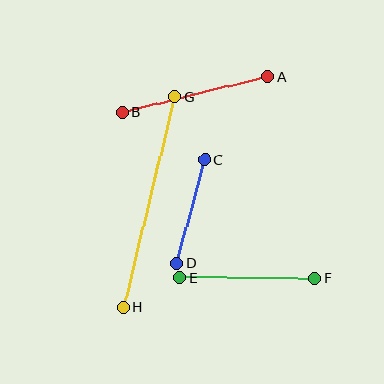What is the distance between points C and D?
The distance is approximately 107 pixels.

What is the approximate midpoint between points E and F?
The midpoint is at approximately (247, 278) pixels.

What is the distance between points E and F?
The distance is approximately 135 pixels.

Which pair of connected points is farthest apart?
Points G and H are farthest apart.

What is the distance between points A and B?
The distance is approximately 149 pixels.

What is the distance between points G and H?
The distance is approximately 217 pixels.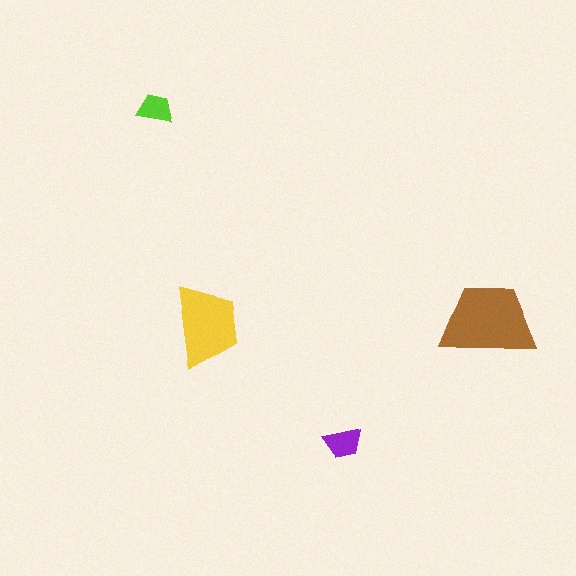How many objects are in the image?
There are 4 objects in the image.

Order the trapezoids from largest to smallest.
the brown one, the yellow one, the purple one, the lime one.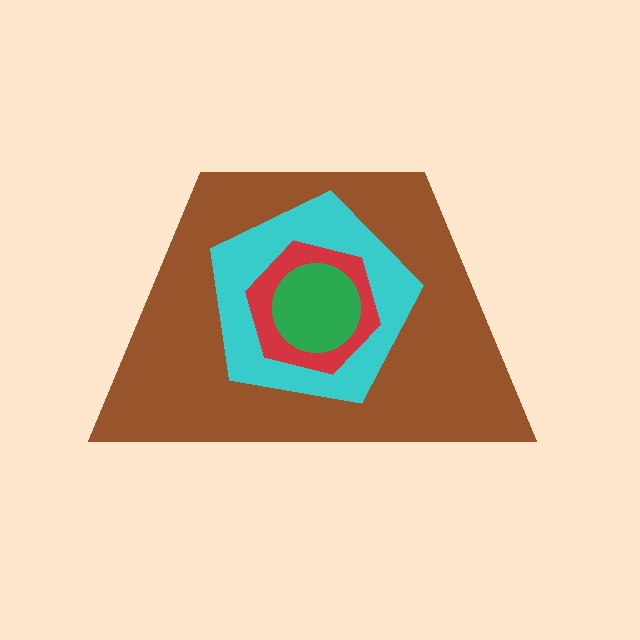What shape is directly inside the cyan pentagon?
The red hexagon.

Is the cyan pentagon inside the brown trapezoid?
Yes.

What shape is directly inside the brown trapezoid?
The cyan pentagon.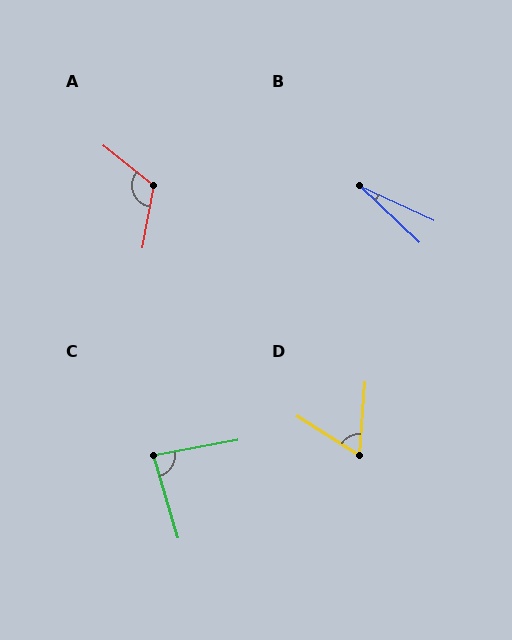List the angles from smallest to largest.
B (19°), D (62°), C (83°), A (118°).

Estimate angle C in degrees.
Approximately 83 degrees.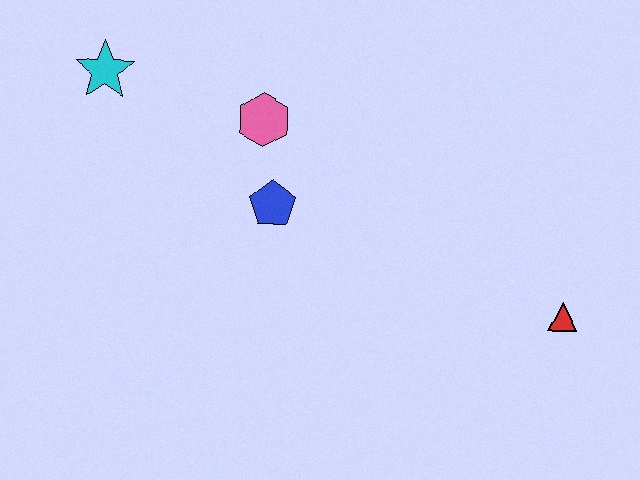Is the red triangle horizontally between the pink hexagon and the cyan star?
No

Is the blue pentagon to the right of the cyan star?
Yes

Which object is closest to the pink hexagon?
The blue pentagon is closest to the pink hexagon.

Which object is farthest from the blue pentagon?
The red triangle is farthest from the blue pentagon.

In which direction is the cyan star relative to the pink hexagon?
The cyan star is to the left of the pink hexagon.